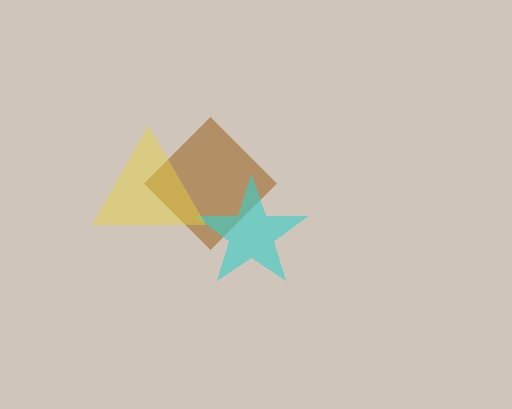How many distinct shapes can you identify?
There are 3 distinct shapes: a brown diamond, a cyan star, a yellow triangle.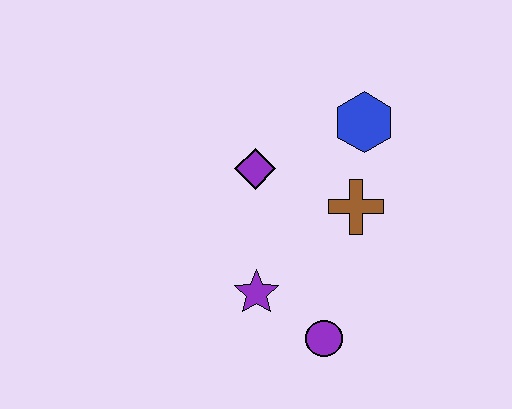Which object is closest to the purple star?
The purple circle is closest to the purple star.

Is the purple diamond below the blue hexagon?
Yes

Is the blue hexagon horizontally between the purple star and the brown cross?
No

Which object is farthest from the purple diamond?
The purple circle is farthest from the purple diamond.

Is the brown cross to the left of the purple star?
No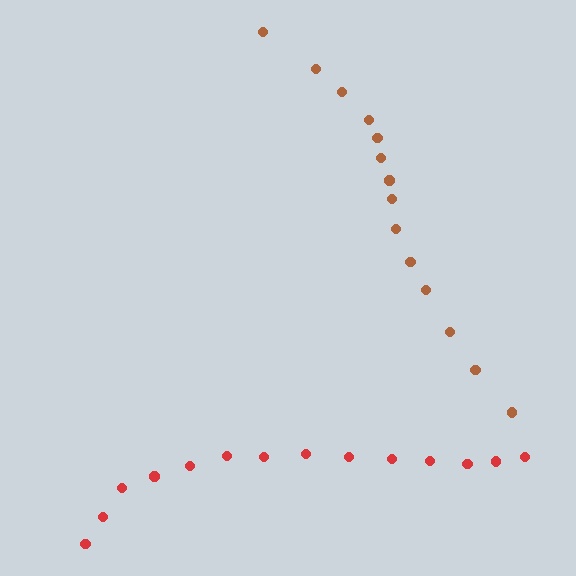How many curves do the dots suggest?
There are 2 distinct paths.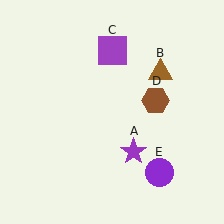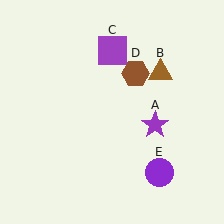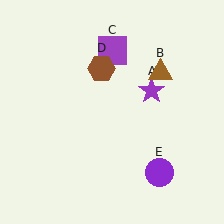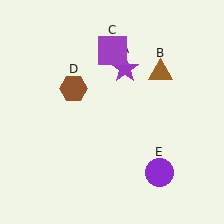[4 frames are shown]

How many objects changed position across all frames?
2 objects changed position: purple star (object A), brown hexagon (object D).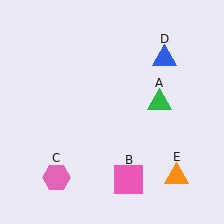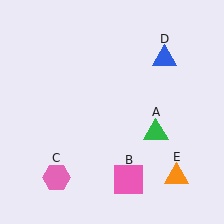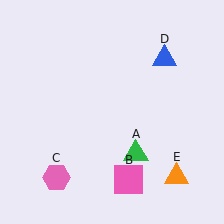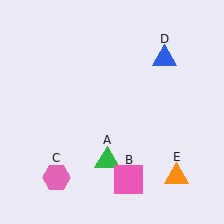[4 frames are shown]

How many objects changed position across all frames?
1 object changed position: green triangle (object A).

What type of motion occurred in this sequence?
The green triangle (object A) rotated clockwise around the center of the scene.